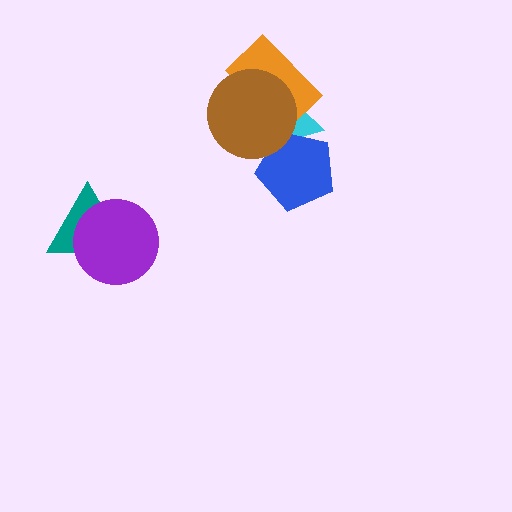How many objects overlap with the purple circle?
1 object overlaps with the purple circle.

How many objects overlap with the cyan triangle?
3 objects overlap with the cyan triangle.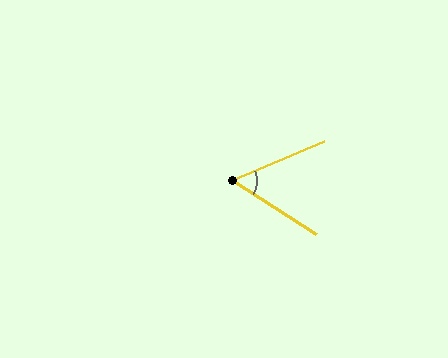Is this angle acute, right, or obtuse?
It is acute.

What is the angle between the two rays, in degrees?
Approximately 55 degrees.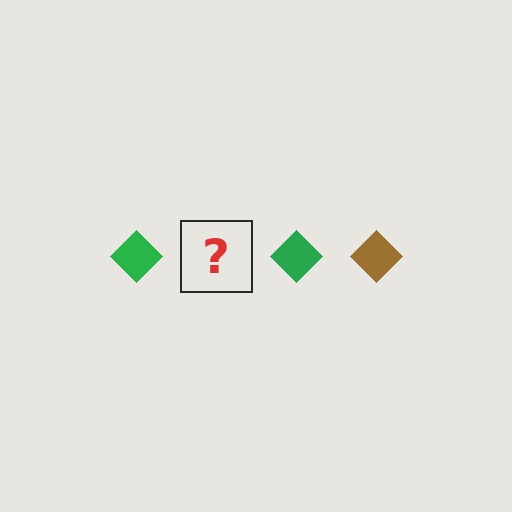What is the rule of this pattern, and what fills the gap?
The rule is that the pattern cycles through green, brown diamonds. The gap should be filled with a brown diamond.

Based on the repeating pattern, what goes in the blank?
The blank should be a brown diamond.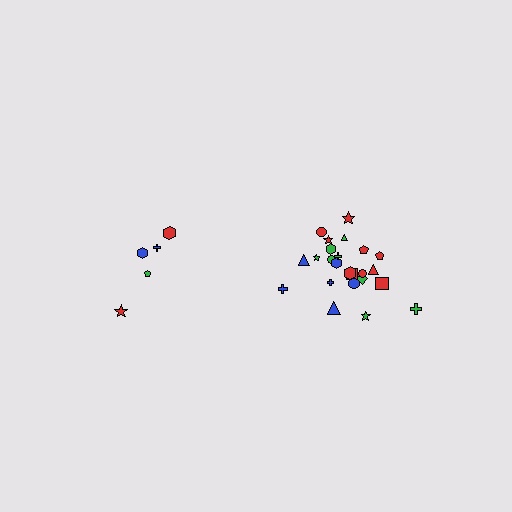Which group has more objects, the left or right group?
The right group.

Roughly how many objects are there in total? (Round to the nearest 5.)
Roughly 30 objects in total.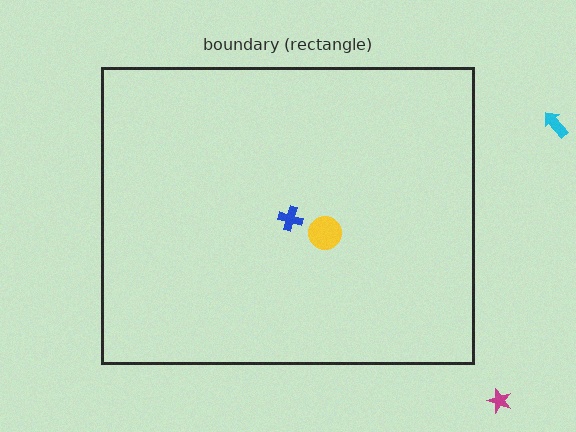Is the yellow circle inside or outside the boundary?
Inside.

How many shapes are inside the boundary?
2 inside, 2 outside.